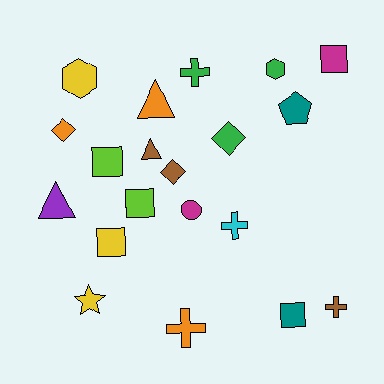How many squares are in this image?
There are 5 squares.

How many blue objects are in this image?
There are no blue objects.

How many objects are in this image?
There are 20 objects.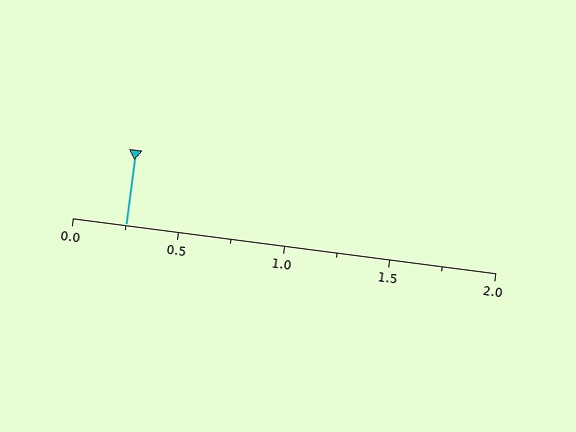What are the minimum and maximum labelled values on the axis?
The axis runs from 0.0 to 2.0.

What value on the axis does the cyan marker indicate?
The marker indicates approximately 0.25.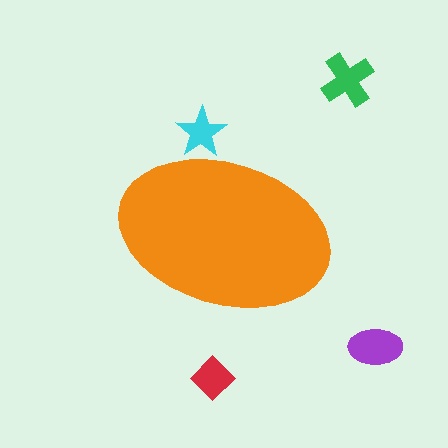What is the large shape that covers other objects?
An orange ellipse.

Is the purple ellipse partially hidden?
No, the purple ellipse is fully visible.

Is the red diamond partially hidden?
No, the red diamond is fully visible.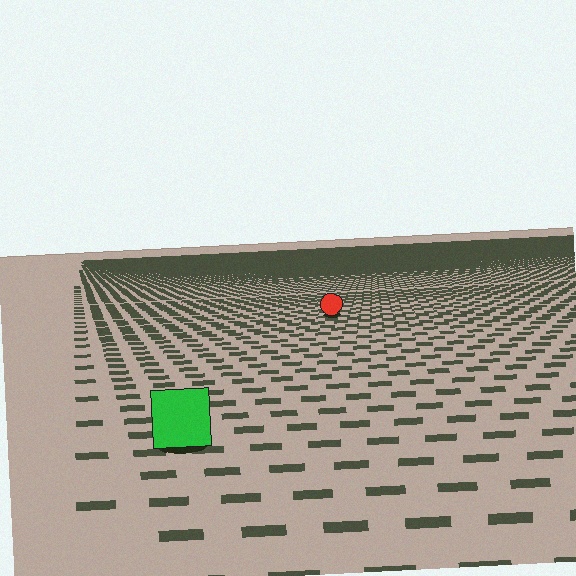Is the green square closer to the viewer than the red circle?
Yes. The green square is closer — you can tell from the texture gradient: the ground texture is coarser near it.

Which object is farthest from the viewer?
The red circle is farthest from the viewer. It appears smaller and the ground texture around it is denser.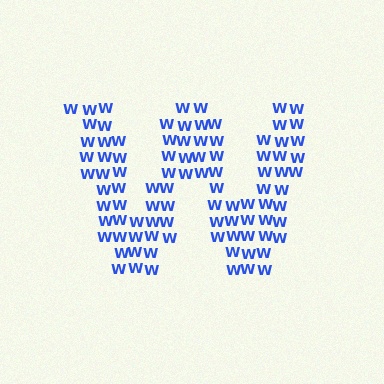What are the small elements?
The small elements are letter W's.